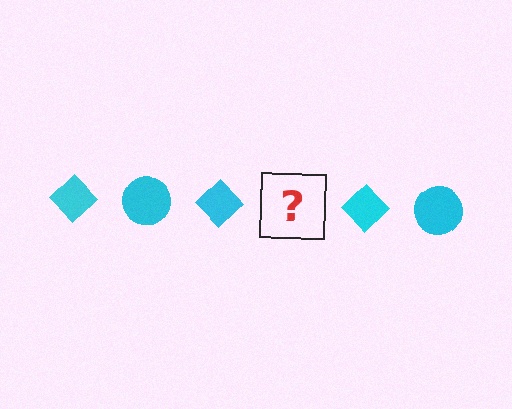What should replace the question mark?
The question mark should be replaced with a cyan circle.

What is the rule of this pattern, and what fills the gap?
The rule is that the pattern cycles through diamond, circle shapes in cyan. The gap should be filled with a cyan circle.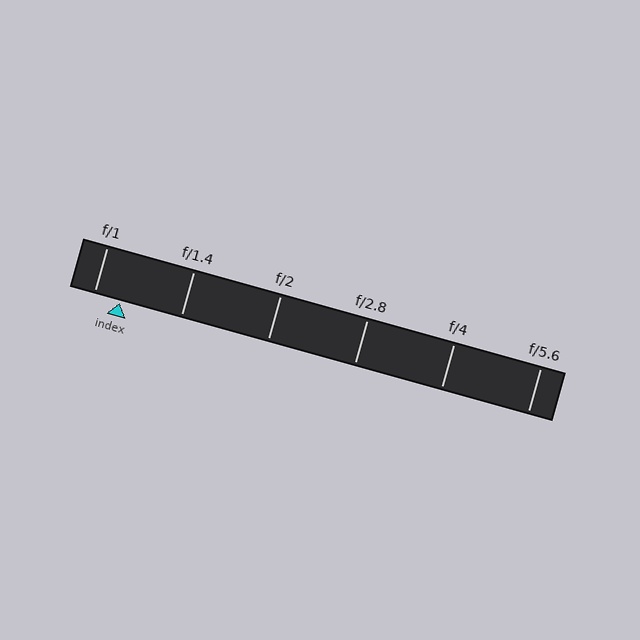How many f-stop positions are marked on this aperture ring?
There are 6 f-stop positions marked.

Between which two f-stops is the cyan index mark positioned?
The index mark is between f/1 and f/1.4.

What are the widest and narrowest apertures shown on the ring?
The widest aperture shown is f/1 and the narrowest is f/5.6.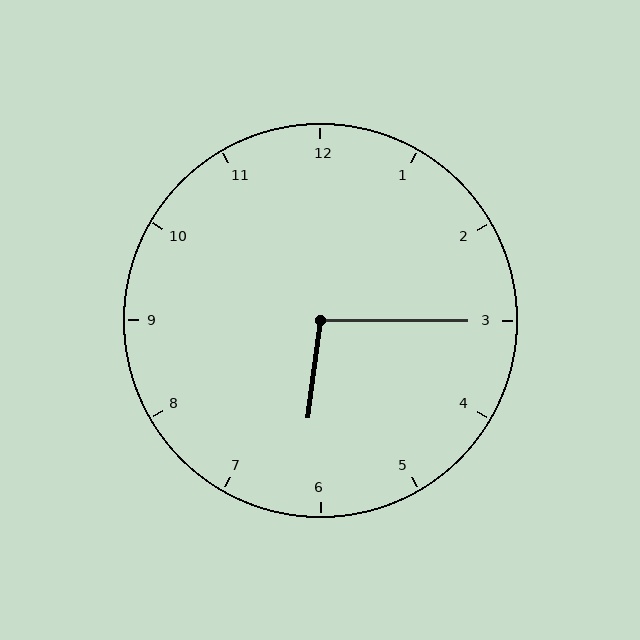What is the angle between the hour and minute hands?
Approximately 98 degrees.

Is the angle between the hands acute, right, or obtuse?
It is obtuse.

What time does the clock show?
6:15.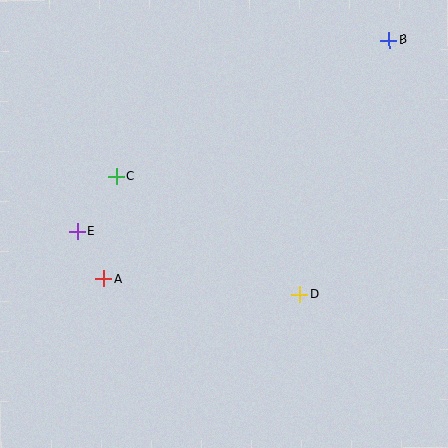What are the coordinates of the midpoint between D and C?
The midpoint between D and C is at (208, 235).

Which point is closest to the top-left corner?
Point C is closest to the top-left corner.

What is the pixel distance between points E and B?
The distance between E and B is 366 pixels.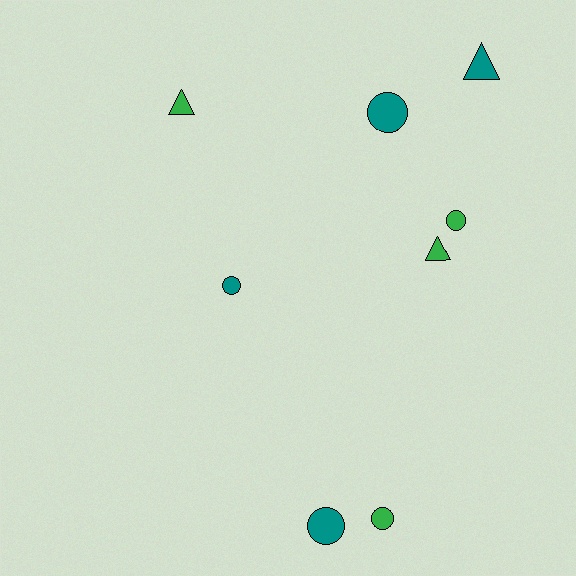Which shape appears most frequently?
Circle, with 5 objects.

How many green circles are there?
There are 2 green circles.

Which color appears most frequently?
Green, with 4 objects.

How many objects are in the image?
There are 8 objects.